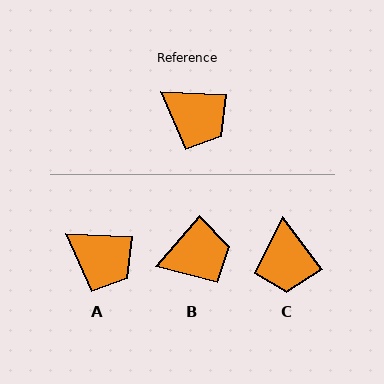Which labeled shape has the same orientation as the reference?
A.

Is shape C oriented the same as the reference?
No, it is off by about 51 degrees.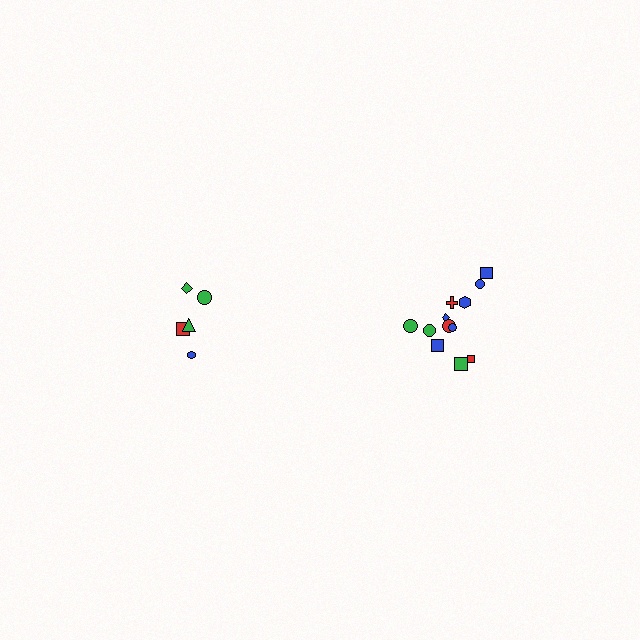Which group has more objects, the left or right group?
The right group.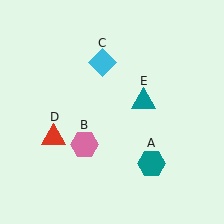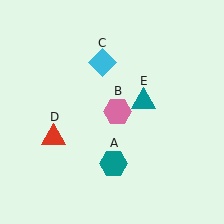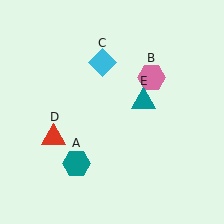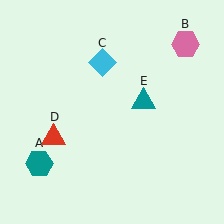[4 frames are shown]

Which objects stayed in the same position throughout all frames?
Cyan diamond (object C) and red triangle (object D) and teal triangle (object E) remained stationary.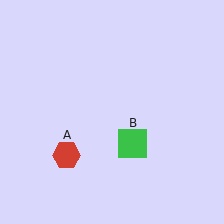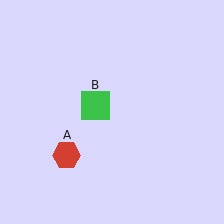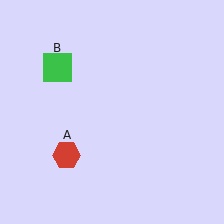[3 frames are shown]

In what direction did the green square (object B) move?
The green square (object B) moved up and to the left.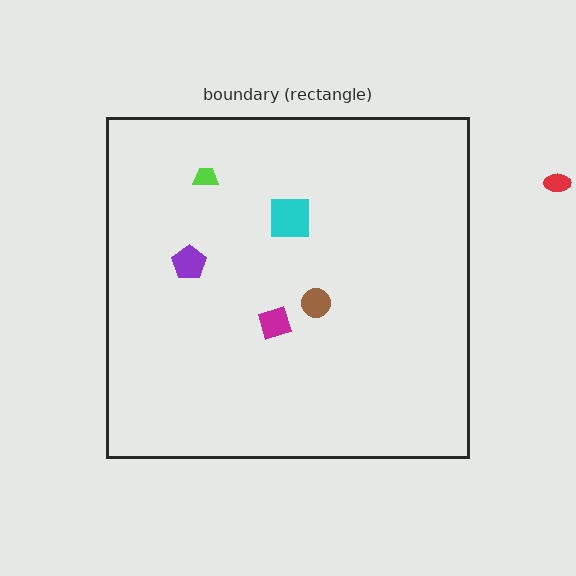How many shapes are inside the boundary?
5 inside, 1 outside.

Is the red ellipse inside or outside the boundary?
Outside.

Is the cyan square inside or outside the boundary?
Inside.